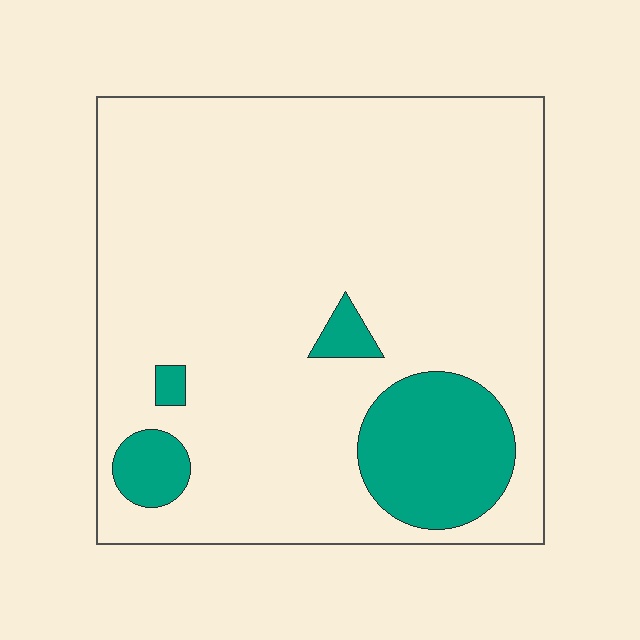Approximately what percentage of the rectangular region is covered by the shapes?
Approximately 15%.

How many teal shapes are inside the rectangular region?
4.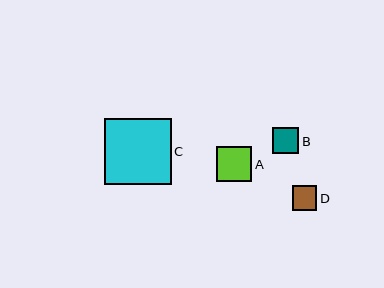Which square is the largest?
Square C is the largest with a size of approximately 66 pixels.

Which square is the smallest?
Square D is the smallest with a size of approximately 24 pixels.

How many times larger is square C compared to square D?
Square C is approximately 2.7 times the size of square D.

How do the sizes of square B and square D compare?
Square B and square D are approximately the same size.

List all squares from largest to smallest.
From largest to smallest: C, A, B, D.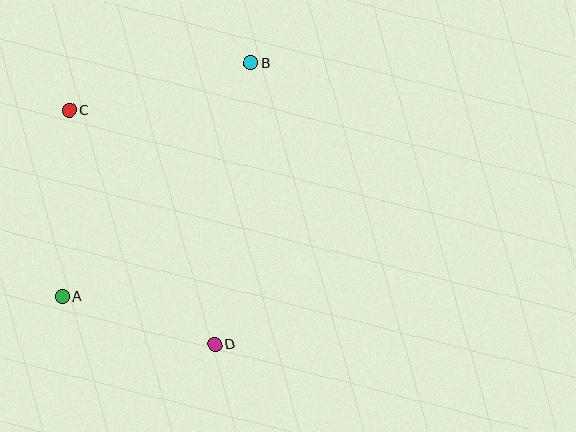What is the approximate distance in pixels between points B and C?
The distance between B and C is approximately 188 pixels.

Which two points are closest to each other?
Points A and D are closest to each other.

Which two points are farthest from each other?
Points A and B are farthest from each other.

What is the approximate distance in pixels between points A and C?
The distance between A and C is approximately 186 pixels.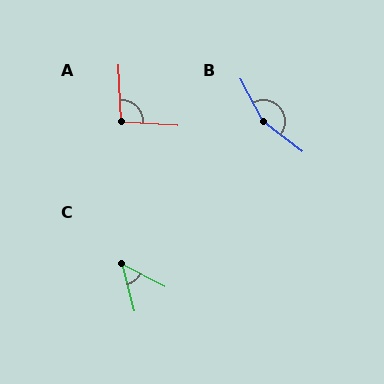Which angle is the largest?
B, at approximately 156 degrees.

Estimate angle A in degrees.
Approximately 96 degrees.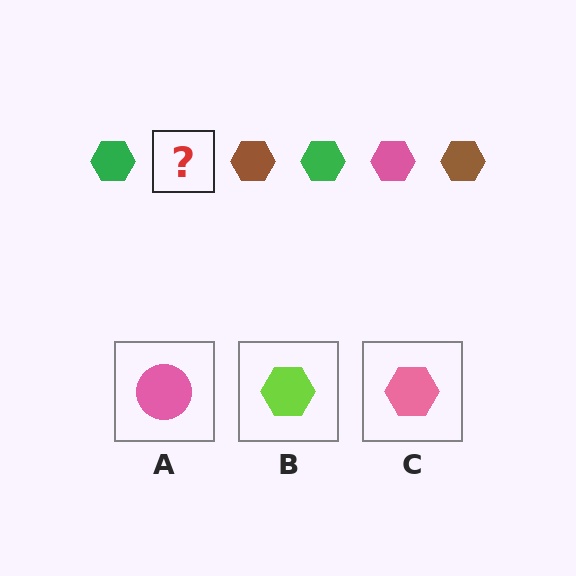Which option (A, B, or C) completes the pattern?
C.